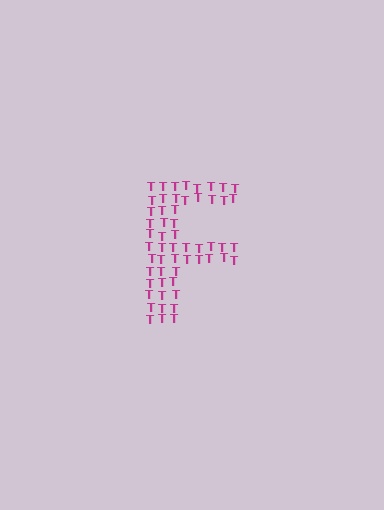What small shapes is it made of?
It is made of small letter T's.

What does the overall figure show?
The overall figure shows the letter F.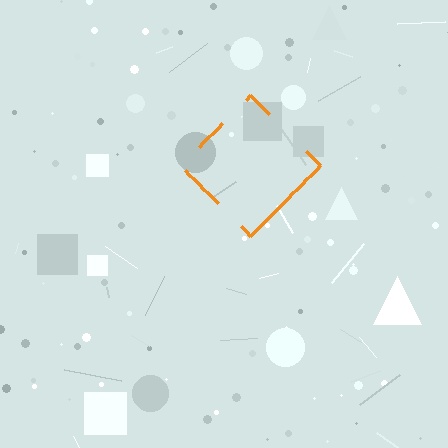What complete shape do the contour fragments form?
The contour fragments form a diamond.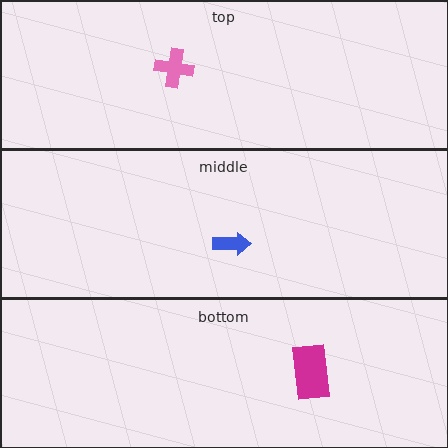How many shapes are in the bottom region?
1.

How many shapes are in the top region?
1.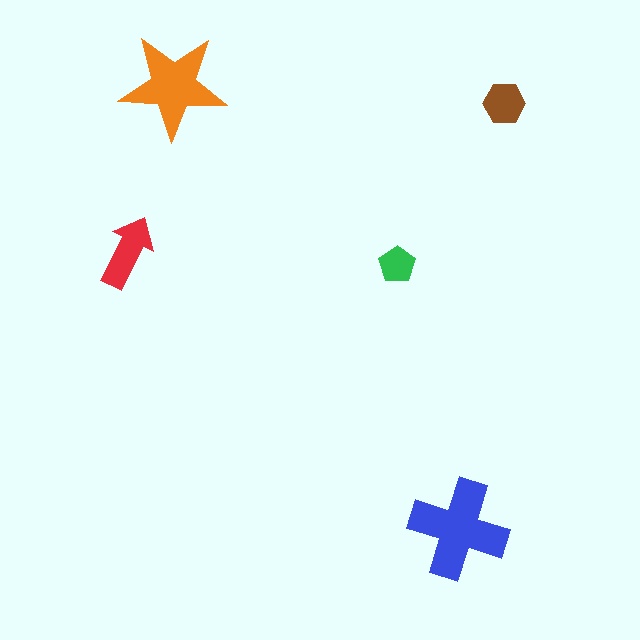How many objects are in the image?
There are 5 objects in the image.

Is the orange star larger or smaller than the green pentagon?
Larger.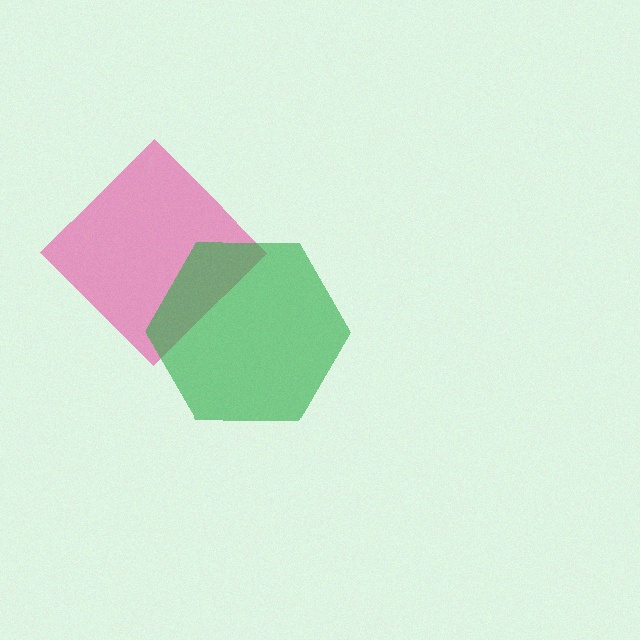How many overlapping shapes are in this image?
There are 2 overlapping shapes in the image.